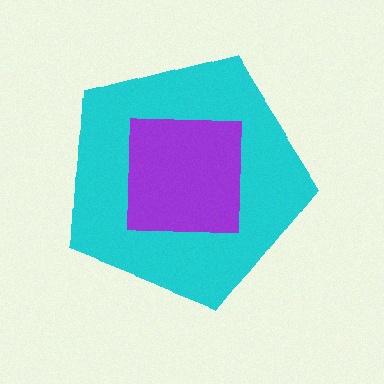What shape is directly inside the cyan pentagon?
The purple square.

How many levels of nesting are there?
2.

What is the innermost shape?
The purple square.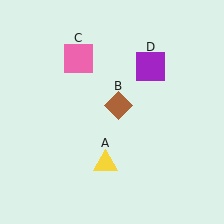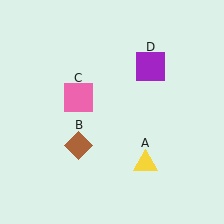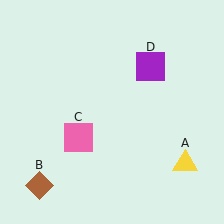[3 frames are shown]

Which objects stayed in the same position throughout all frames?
Purple square (object D) remained stationary.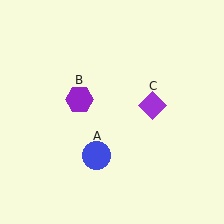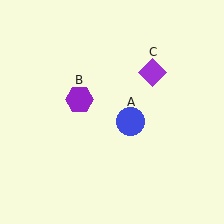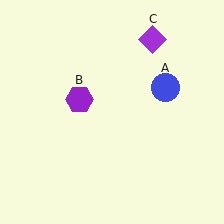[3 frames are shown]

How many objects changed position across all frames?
2 objects changed position: blue circle (object A), purple diamond (object C).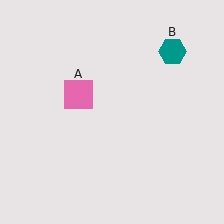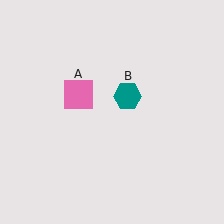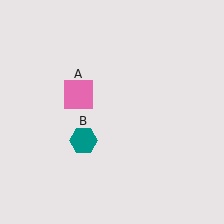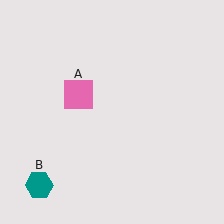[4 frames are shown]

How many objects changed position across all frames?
1 object changed position: teal hexagon (object B).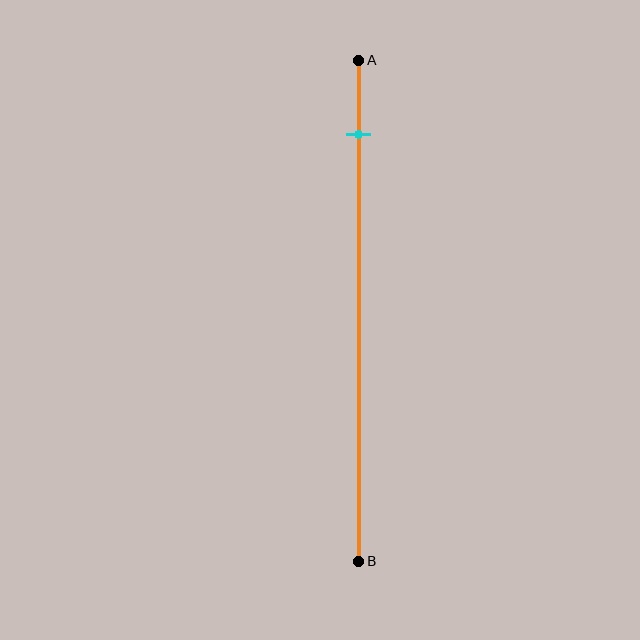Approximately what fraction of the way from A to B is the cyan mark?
The cyan mark is approximately 15% of the way from A to B.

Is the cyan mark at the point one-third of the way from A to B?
No, the mark is at about 15% from A, not at the 33% one-third point.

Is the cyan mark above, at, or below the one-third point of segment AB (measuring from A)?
The cyan mark is above the one-third point of segment AB.